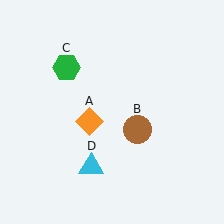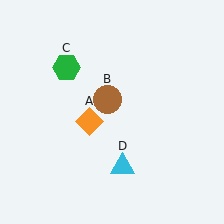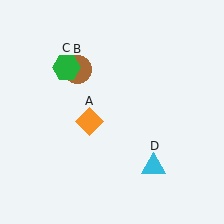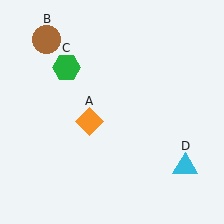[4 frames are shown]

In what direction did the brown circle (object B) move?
The brown circle (object B) moved up and to the left.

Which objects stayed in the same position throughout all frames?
Orange diamond (object A) and green hexagon (object C) remained stationary.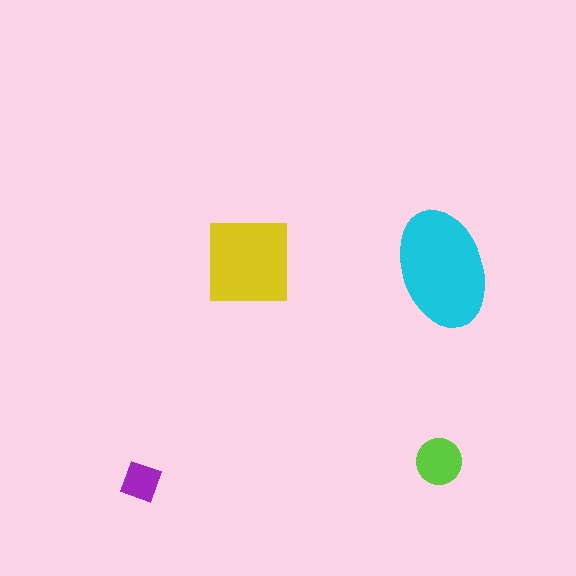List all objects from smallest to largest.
The purple diamond, the lime circle, the yellow square, the cyan ellipse.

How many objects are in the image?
There are 4 objects in the image.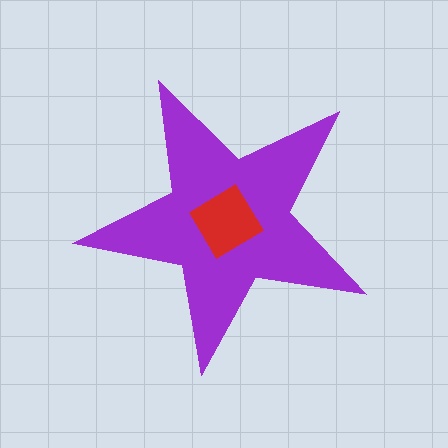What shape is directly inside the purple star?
The red diamond.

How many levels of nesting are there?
2.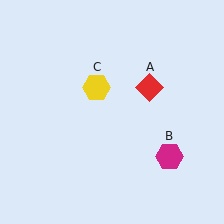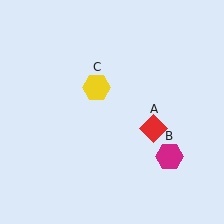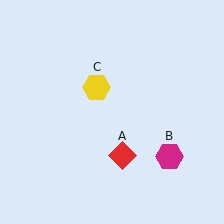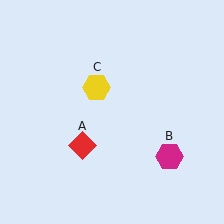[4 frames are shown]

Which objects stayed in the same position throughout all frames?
Magenta hexagon (object B) and yellow hexagon (object C) remained stationary.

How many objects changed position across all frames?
1 object changed position: red diamond (object A).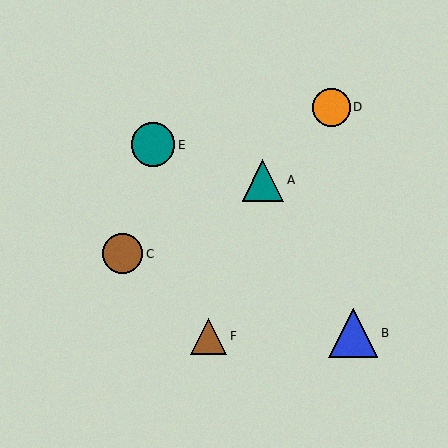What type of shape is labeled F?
Shape F is a brown triangle.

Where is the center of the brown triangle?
The center of the brown triangle is at (208, 336).